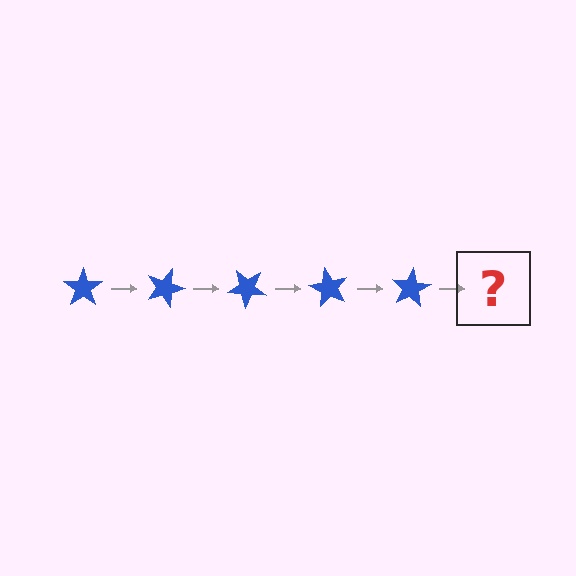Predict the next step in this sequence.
The next step is a blue star rotated 100 degrees.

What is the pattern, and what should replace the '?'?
The pattern is that the star rotates 20 degrees each step. The '?' should be a blue star rotated 100 degrees.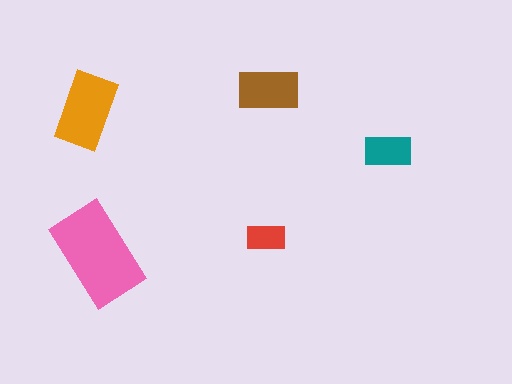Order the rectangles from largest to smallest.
the pink one, the orange one, the brown one, the teal one, the red one.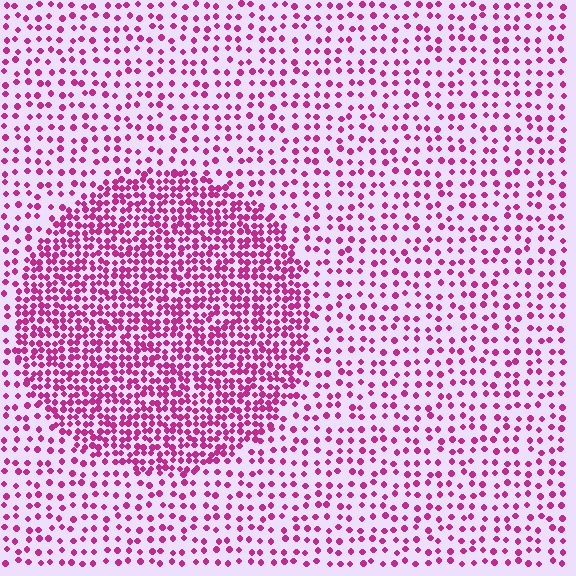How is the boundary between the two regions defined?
The boundary is defined by a change in element density (approximately 2.3x ratio). All elements are the same color, size, and shape.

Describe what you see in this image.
The image contains small magenta elements arranged at two different densities. A circle-shaped region is visible where the elements are more densely packed than the surrounding area.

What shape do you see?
I see a circle.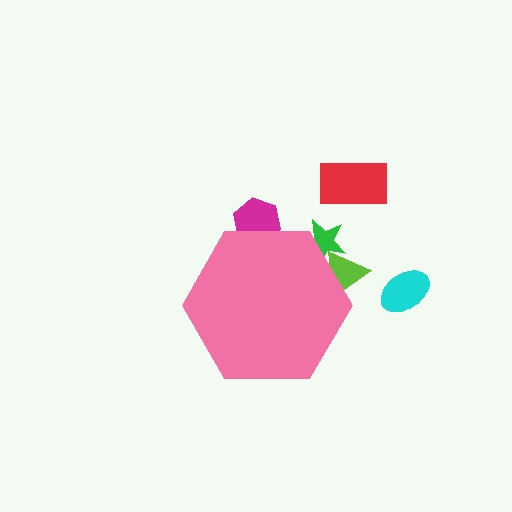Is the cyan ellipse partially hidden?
No, the cyan ellipse is fully visible.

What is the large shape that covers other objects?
A pink hexagon.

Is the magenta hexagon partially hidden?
Yes, the magenta hexagon is partially hidden behind the pink hexagon.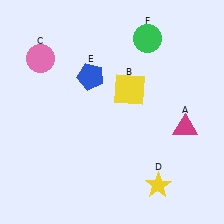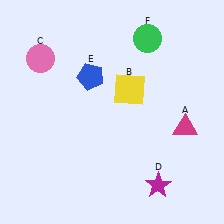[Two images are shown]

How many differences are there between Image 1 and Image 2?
There is 1 difference between the two images.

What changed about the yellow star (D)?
In Image 1, D is yellow. In Image 2, it changed to magenta.